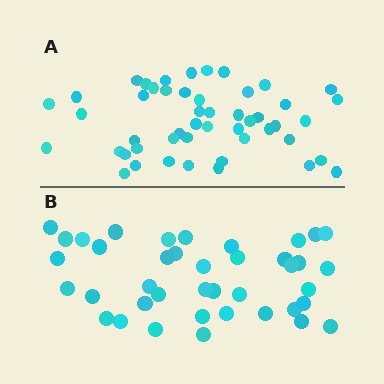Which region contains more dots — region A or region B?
Region A (the top region) has more dots.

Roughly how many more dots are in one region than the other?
Region A has roughly 8 or so more dots than region B.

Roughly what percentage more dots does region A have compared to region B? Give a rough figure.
About 20% more.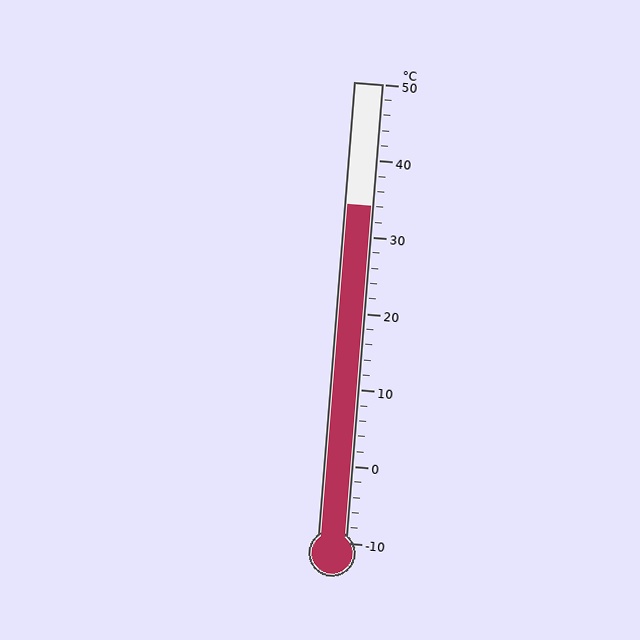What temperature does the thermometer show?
The thermometer shows approximately 34°C.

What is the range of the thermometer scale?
The thermometer scale ranges from -10°C to 50°C.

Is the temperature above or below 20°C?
The temperature is above 20°C.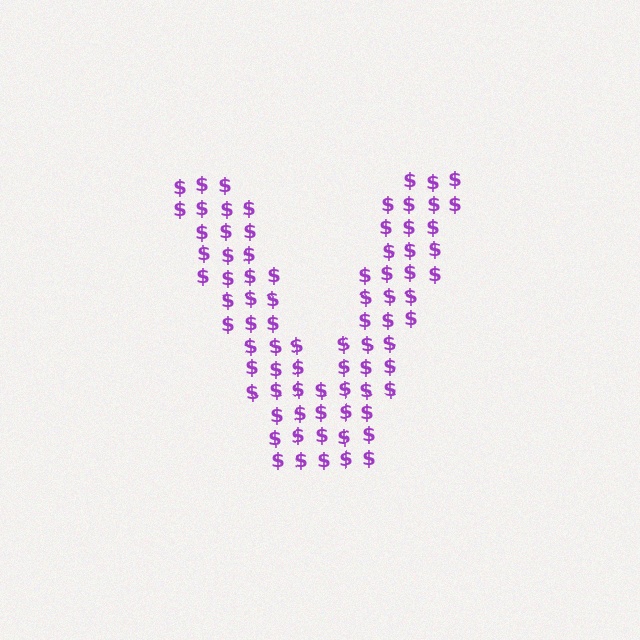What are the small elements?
The small elements are dollar signs.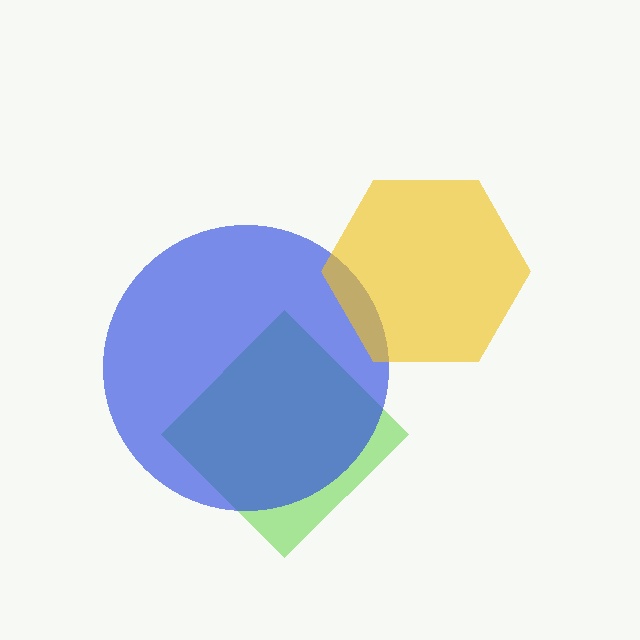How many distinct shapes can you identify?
There are 3 distinct shapes: a lime diamond, a blue circle, a yellow hexagon.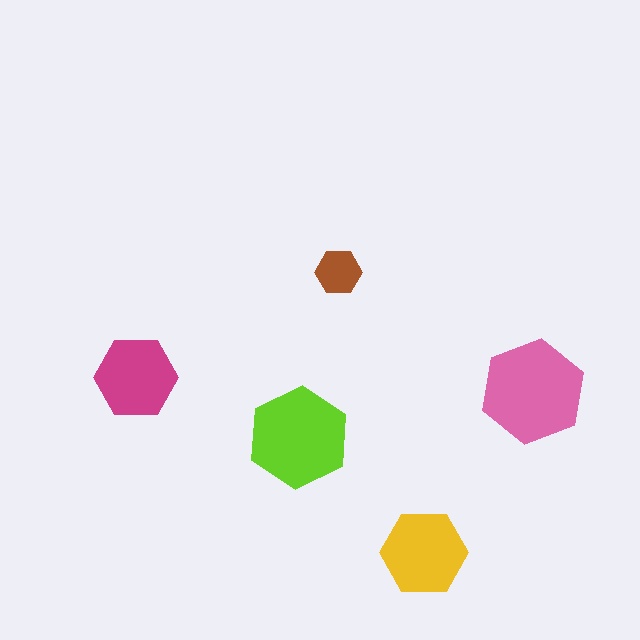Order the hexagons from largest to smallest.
the pink one, the lime one, the yellow one, the magenta one, the brown one.